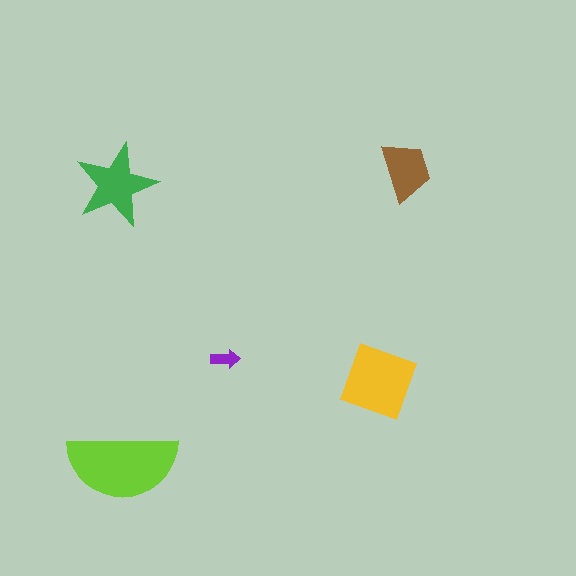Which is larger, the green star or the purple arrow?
The green star.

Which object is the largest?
The lime semicircle.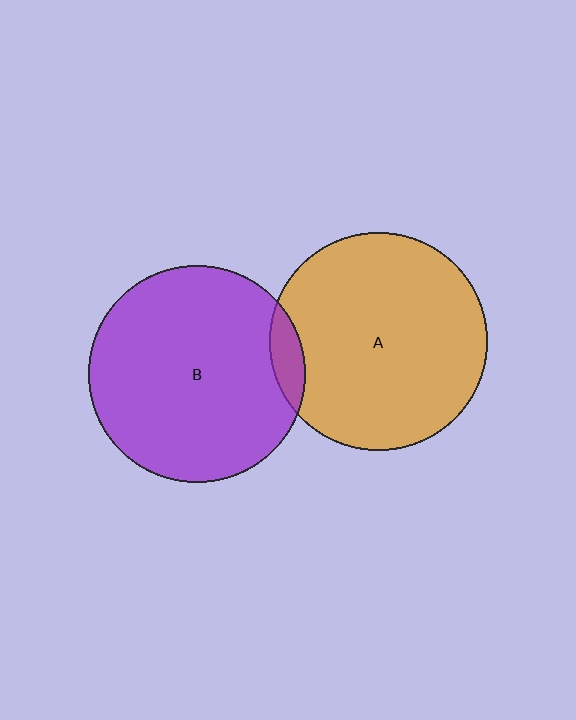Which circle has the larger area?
Circle A (orange).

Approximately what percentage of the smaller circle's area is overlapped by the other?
Approximately 5%.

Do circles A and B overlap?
Yes.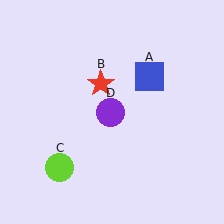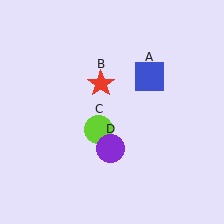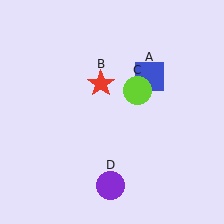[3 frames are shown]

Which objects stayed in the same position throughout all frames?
Blue square (object A) and red star (object B) remained stationary.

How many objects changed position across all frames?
2 objects changed position: lime circle (object C), purple circle (object D).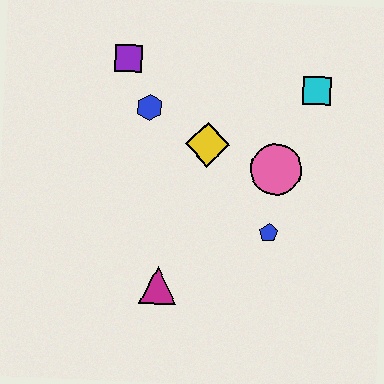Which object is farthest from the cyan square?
The magenta triangle is farthest from the cyan square.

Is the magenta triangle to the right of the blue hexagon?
Yes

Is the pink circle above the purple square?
No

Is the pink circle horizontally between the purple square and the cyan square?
Yes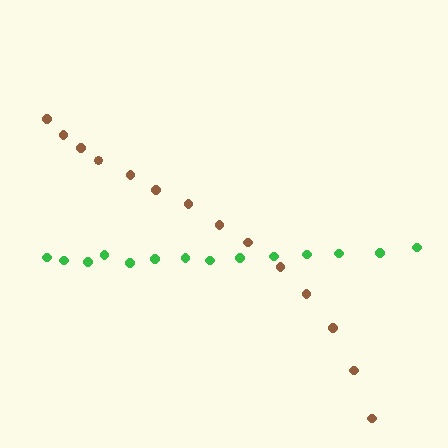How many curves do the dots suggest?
There are 2 distinct paths.